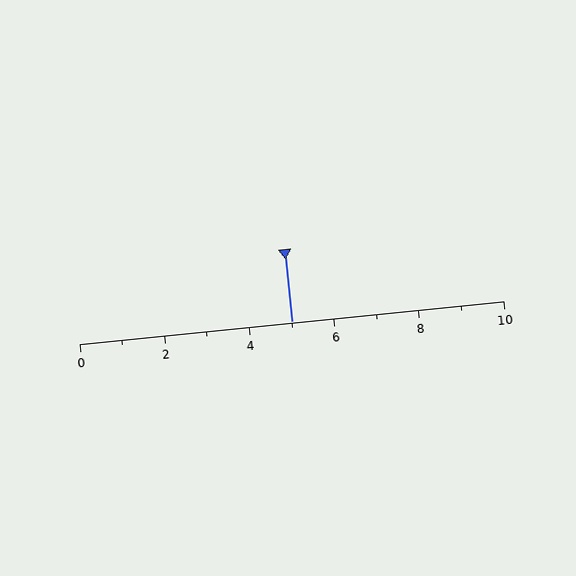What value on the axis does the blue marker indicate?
The marker indicates approximately 5.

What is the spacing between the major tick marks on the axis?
The major ticks are spaced 2 apart.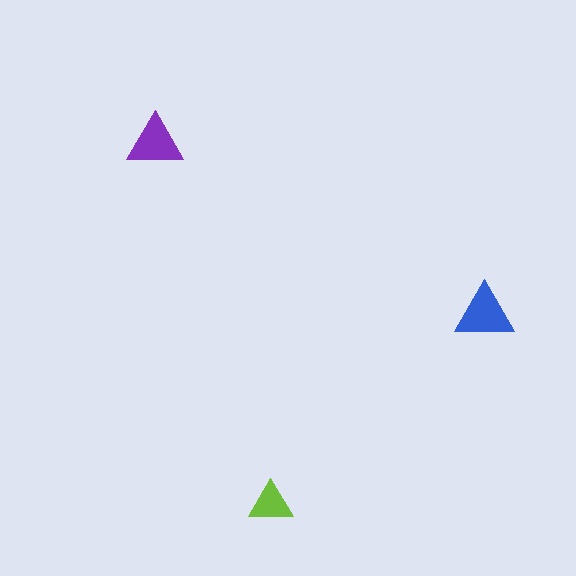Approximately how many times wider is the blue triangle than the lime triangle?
About 1.5 times wider.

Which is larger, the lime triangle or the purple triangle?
The purple one.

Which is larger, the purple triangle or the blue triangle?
The blue one.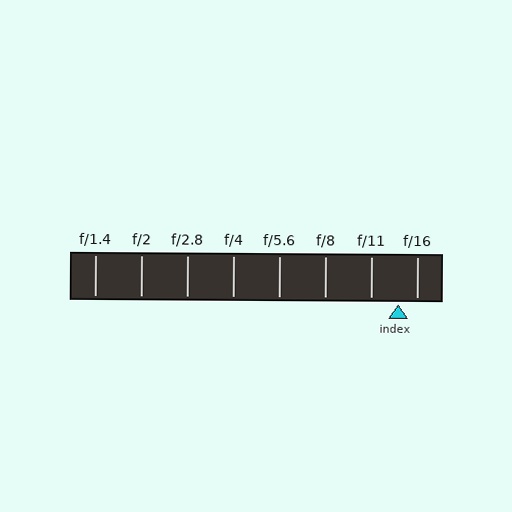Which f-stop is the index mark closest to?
The index mark is closest to f/16.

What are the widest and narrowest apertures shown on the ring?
The widest aperture shown is f/1.4 and the narrowest is f/16.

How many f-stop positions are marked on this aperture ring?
There are 8 f-stop positions marked.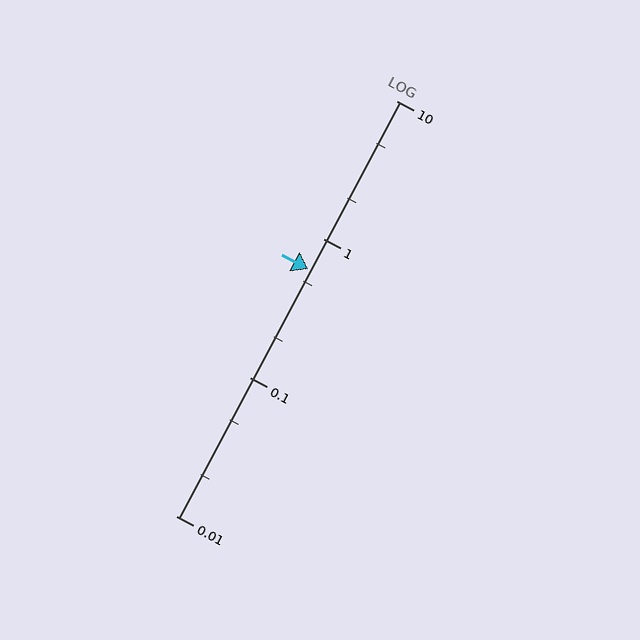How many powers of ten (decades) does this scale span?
The scale spans 3 decades, from 0.01 to 10.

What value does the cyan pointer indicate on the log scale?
The pointer indicates approximately 0.61.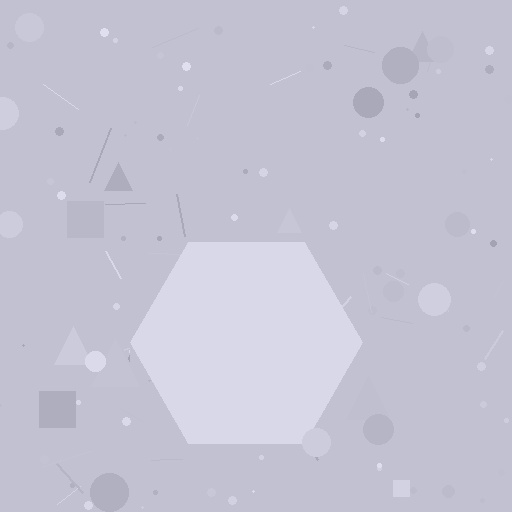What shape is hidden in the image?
A hexagon is hidden in the image.